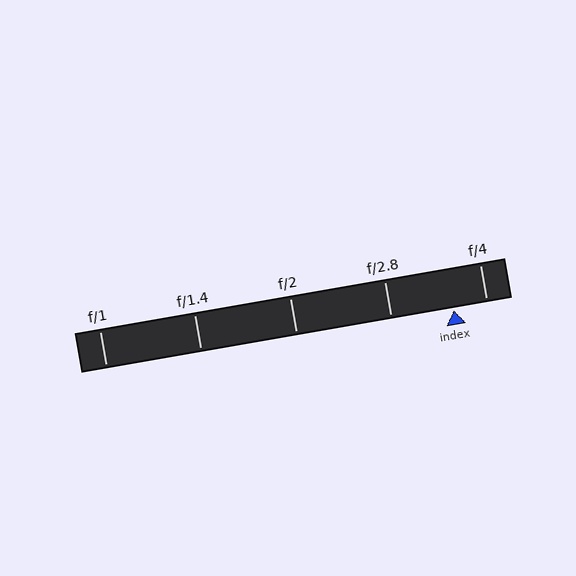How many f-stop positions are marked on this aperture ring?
There are 5 f-stop positions marked.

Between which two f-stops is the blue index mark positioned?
The index mark is between f/2.8 and f/4.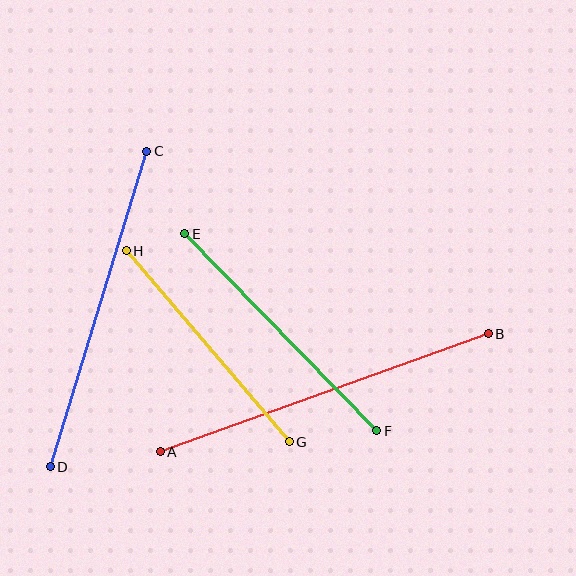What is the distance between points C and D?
The distance is approximately 330 pixels.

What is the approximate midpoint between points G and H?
The midpoint is at approximately (208, 346) pixels.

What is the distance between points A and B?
The distance is approximately 348 pixels.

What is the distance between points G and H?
The distance is approximately 251 pixels.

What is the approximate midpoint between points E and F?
The midpoint is at approximately (281, 332) pixels.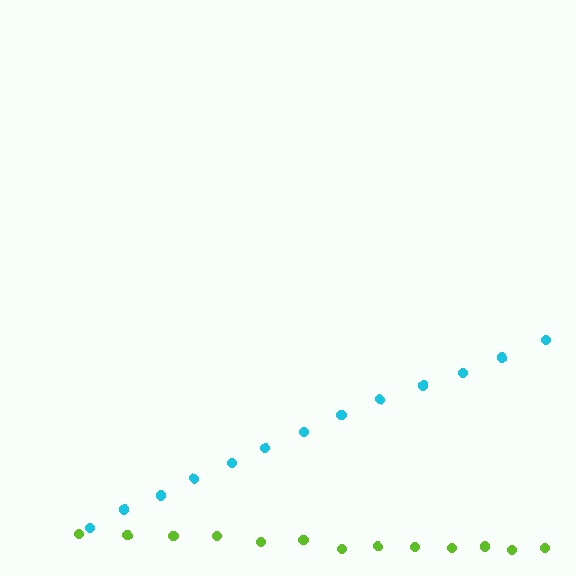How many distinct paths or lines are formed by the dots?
There are 2 distinct paths.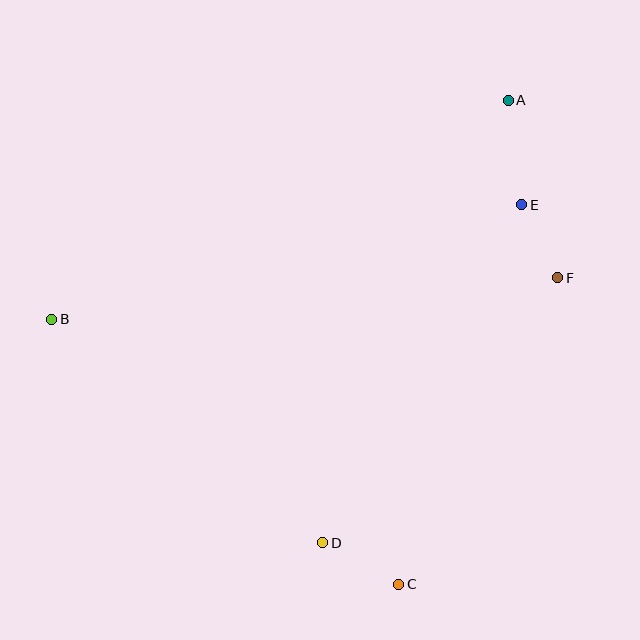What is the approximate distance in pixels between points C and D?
The distance between C and D is approximately 87 pixels.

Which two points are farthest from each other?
Points B and F are farthest from each other.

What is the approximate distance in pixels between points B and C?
The distance between B and C is approximately 437 pixels.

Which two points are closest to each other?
Points E and F are closest to each other.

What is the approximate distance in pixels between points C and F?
The distance between C and F is approximately 345 pixels.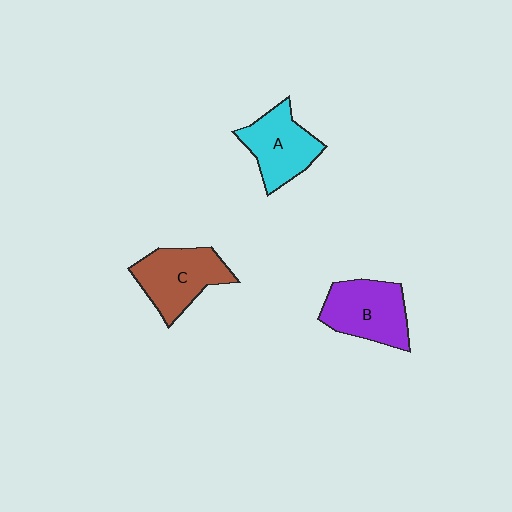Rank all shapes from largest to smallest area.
From largest to smallest: B (purple), C (brown), A (cyan).